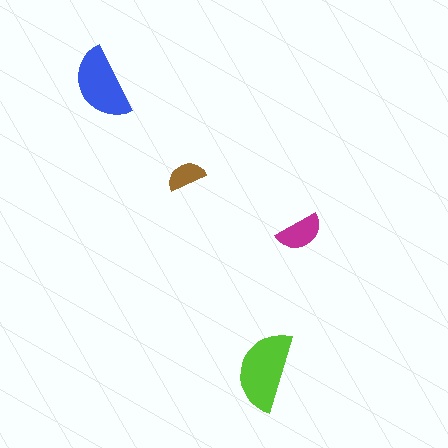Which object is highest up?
The blue semicircle is topmost.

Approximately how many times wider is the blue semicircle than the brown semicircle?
About 2 times wider.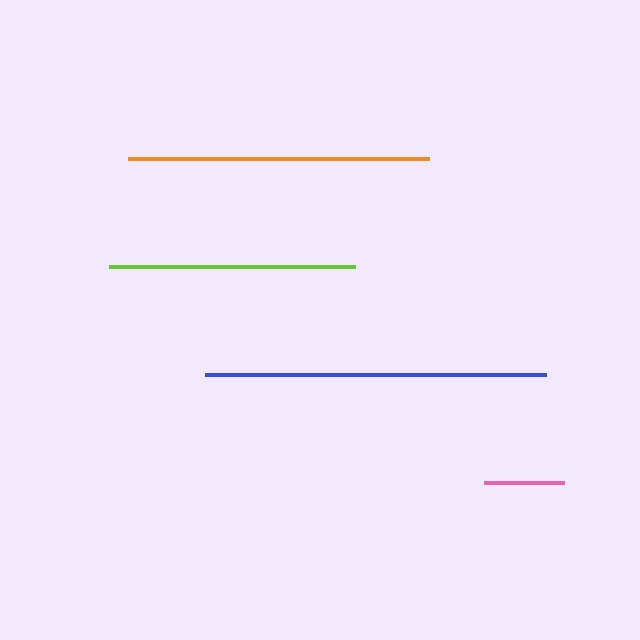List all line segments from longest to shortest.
From longest to shortest: blue, orange, lime, pink.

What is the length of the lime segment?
The lime segment is approximately 246 pixels long.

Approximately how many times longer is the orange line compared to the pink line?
The orange line is approximately 3.8 times the length of the pink line.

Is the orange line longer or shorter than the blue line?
The blue line is longer than the orange line.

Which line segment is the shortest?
The pink line is the shortest at approximately 80 pixels.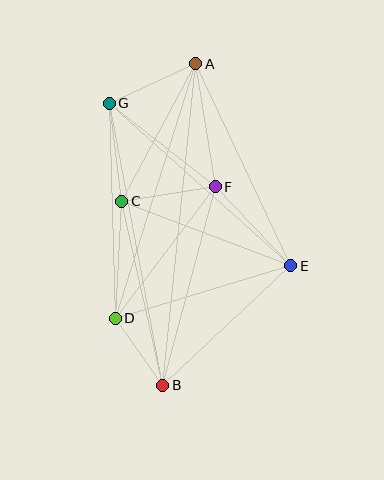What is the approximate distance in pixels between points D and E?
The distance between D and E is approximately 183 pixels.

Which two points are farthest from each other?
Points A and B are farthest from each other.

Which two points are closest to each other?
Points B and D are closest to each other.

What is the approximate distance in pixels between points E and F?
The distance between E and F is approximately 109 pixels.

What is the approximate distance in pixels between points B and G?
The distance between B and G is approximately 287 pixels.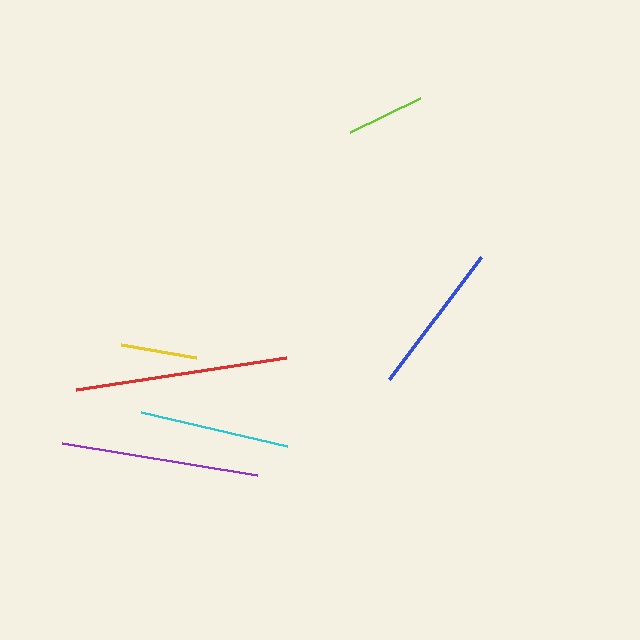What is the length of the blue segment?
The blue segment is approximately 153 pixels long.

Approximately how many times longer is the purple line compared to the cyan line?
The purple line is approximately 1.3 times the length of the cyan line.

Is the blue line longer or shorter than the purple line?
The purple line is longer than the blue line.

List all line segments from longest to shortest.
From longest to shortest: red, purple, blue, cyan, lime, yellow.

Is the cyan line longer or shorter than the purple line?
The purple line is longer than the cyan line.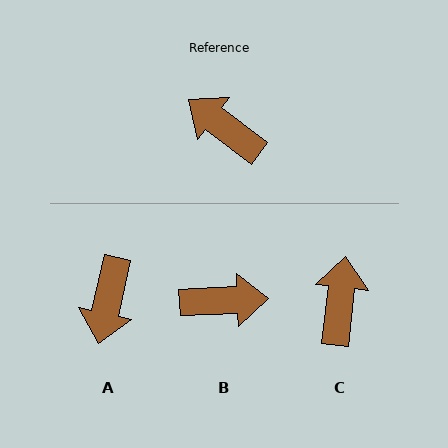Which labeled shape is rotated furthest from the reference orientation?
B, about 140 degrees away.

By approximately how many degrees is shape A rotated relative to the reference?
Approximately 114 degrees counter-clockwise.